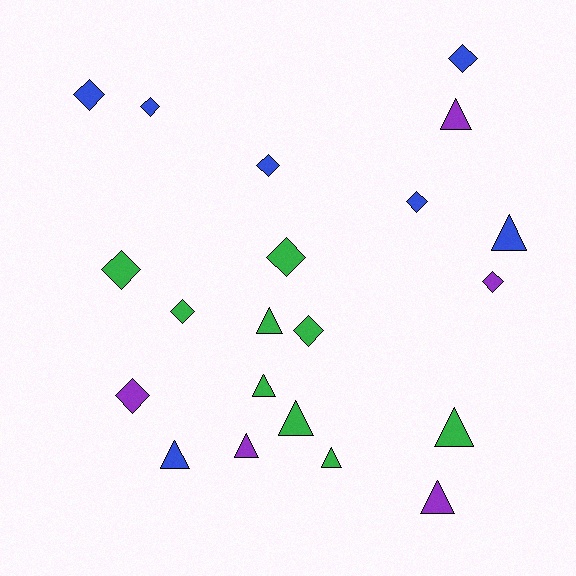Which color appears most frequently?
Green, with 9 objects.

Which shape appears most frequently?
Diamond, with 11 objects.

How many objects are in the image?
There are 21 objects.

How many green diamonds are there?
There are 4 green diamonds.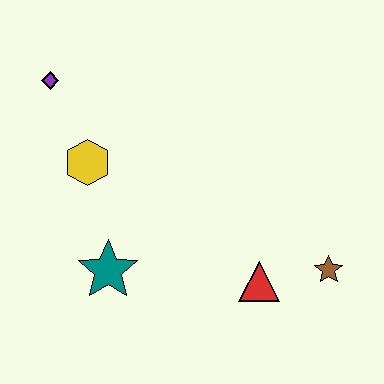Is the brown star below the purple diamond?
Yes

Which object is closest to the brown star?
The red triangle is closest to the brown star.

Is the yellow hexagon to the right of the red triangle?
No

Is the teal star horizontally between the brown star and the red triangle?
No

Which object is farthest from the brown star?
The purple diamond is farthest from the brown star.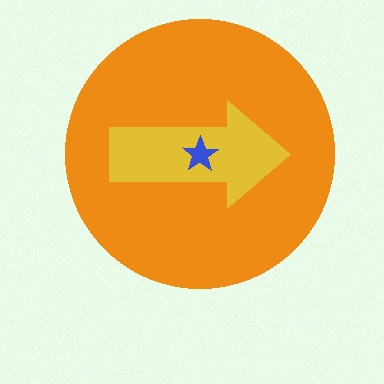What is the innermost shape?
The blue star.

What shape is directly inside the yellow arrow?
The blue star.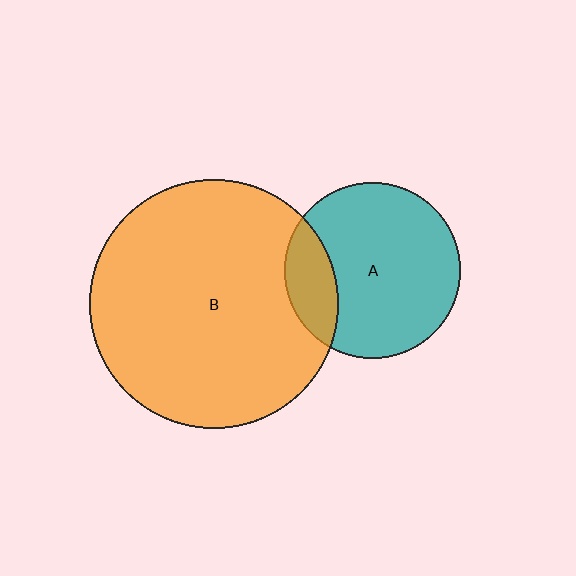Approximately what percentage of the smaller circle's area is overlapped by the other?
Approximately 20%.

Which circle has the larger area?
Circle B (orange).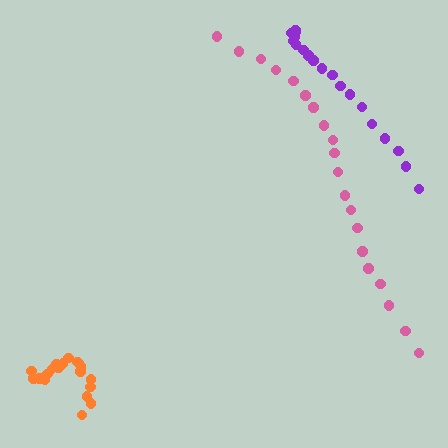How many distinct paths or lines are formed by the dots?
There are 3 distinct paths.